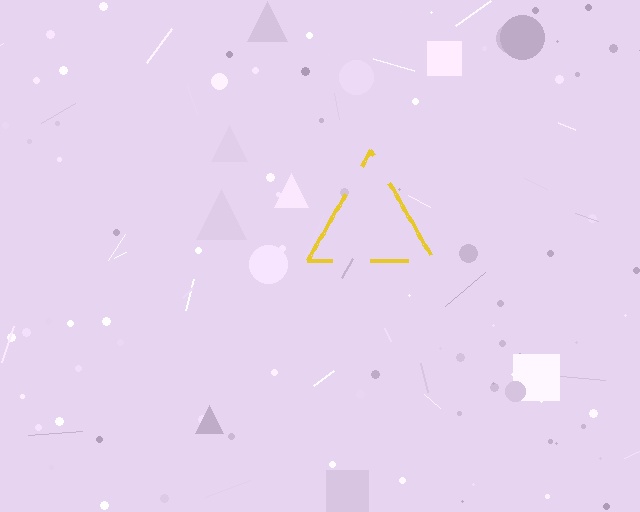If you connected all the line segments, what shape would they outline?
They would outline a triangle.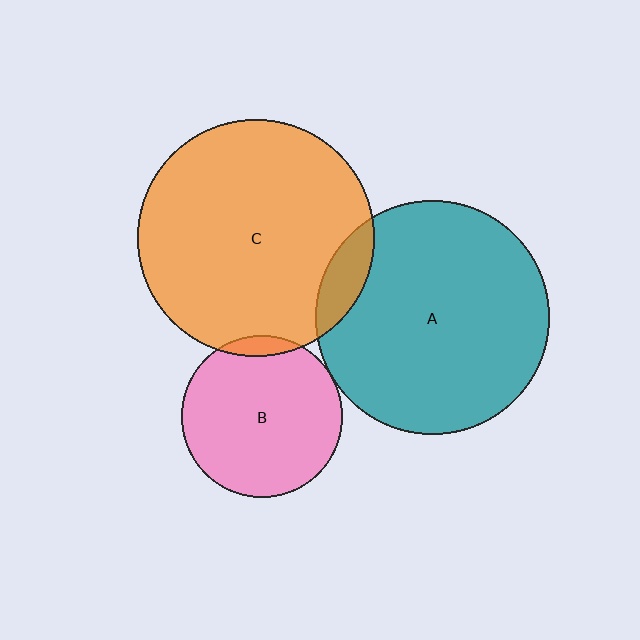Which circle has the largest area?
Circle C (orange).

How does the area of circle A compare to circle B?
Approximately 2.1 times.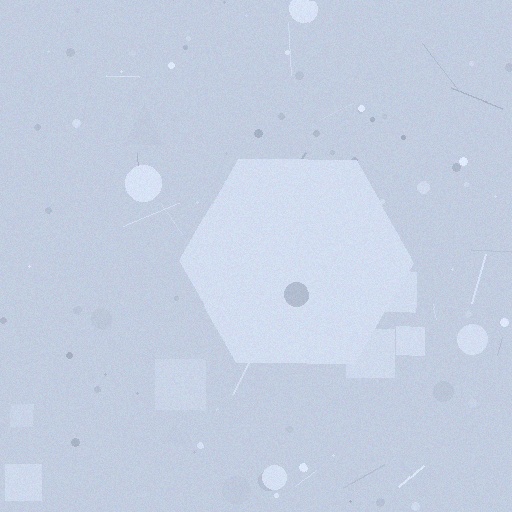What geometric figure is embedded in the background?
A hexagon is embedded in the background.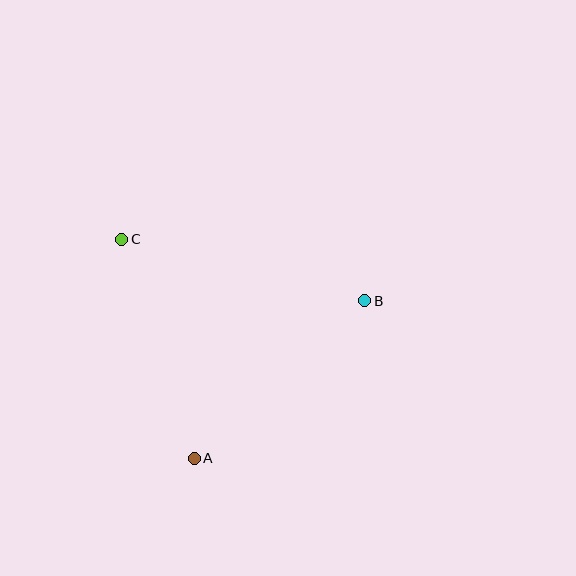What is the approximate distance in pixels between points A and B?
The distance between A and B is approximately 232 pixels.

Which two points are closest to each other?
Points A and C are closest to each other.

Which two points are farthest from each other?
Points B and C are farthest from each other.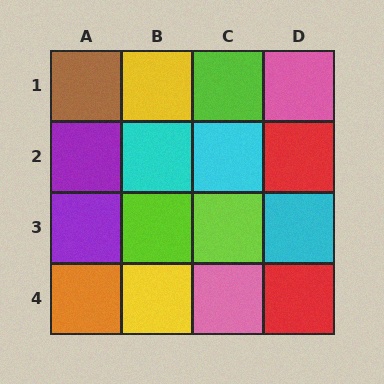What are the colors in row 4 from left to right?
Orange, yellow, pink, red.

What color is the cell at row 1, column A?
Brown.